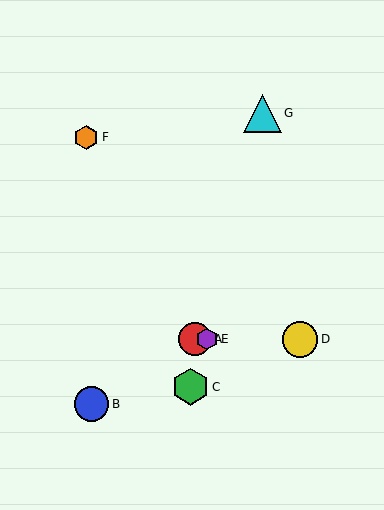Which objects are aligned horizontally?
Objects A, D, E are aligned horizontally.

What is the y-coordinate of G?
Object G is at y≈113.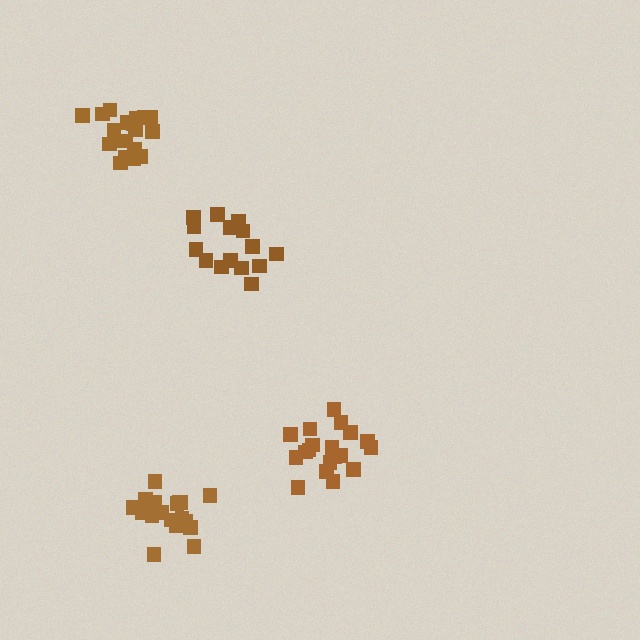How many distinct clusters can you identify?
There are 4 distinct clusters.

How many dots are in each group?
Group 1: 19 dots, Group 2: 21 dots, Group 3: 16 dots, Group 4: 19 dots (75 total).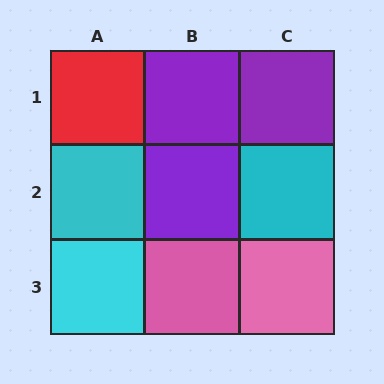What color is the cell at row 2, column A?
Cyan.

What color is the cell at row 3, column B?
Pink.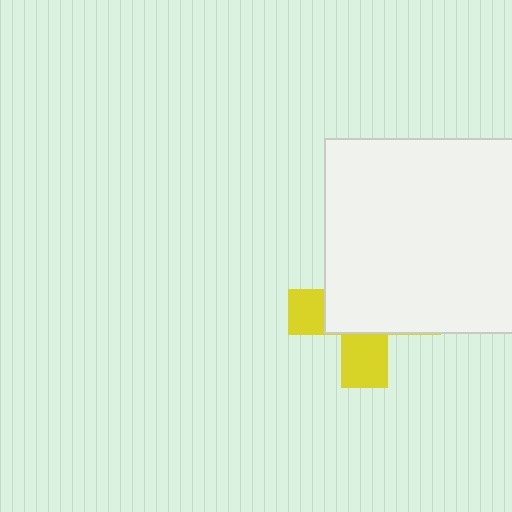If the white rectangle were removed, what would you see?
You would see the complete yellow cross.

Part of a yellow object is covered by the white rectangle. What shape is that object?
It is a cross.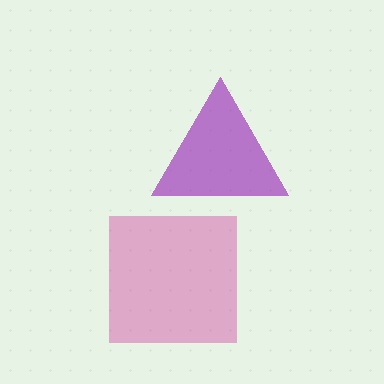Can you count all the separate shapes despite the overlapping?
Yes, there are 2 separate shapes.